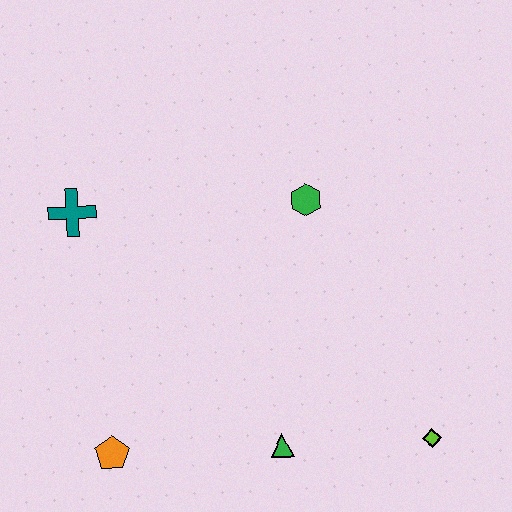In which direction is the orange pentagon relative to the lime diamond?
The orange pentagon is to the left of the lime diamond.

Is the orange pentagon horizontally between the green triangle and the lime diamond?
No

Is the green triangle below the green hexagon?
Yes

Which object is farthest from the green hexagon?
The orange pentagon is farthest from the green hexagon.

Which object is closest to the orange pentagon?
The green triangle is closest to the orange pentagon.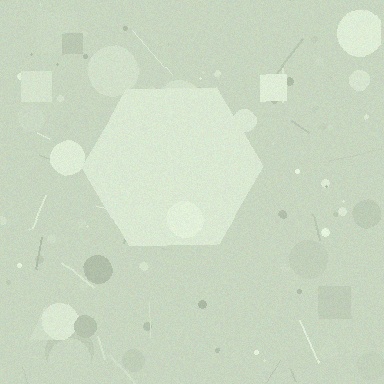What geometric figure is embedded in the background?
A hexagon is embedded in the background.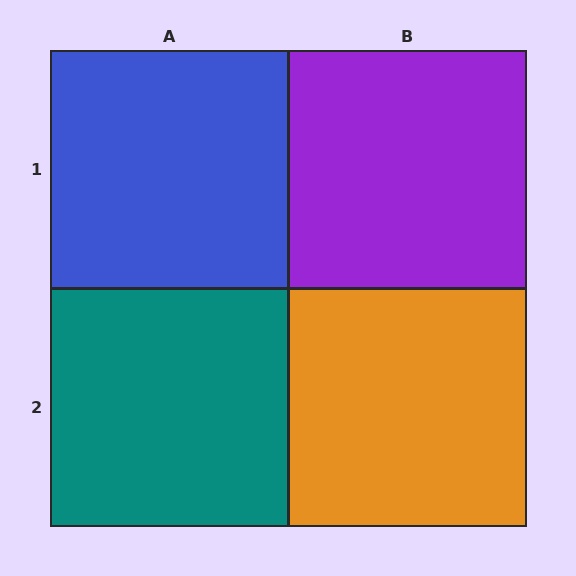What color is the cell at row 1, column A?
Blue.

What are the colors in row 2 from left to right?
Teal, orange.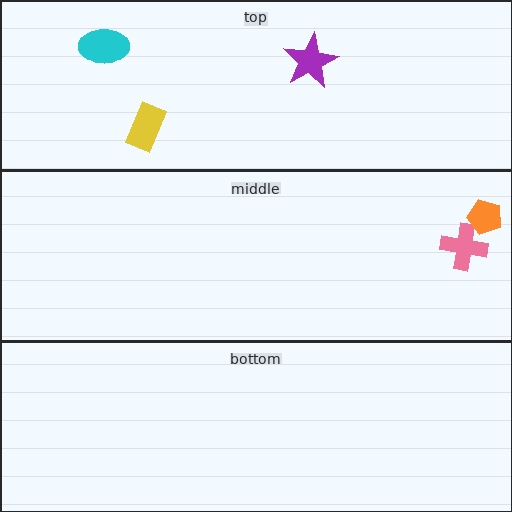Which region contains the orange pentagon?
The middle region.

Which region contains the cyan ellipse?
The top region.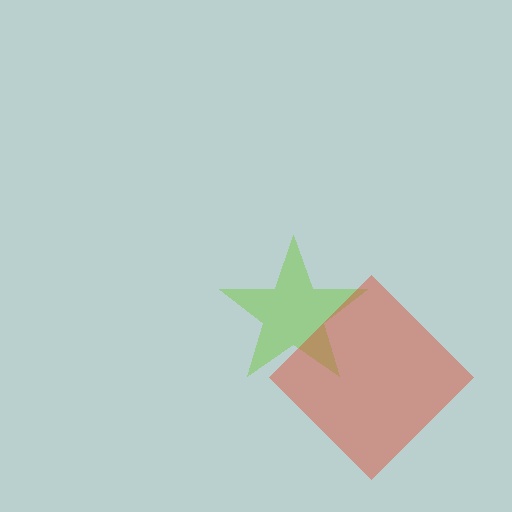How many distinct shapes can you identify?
There are 2 distinct shapes: a lime star, a red diamond.